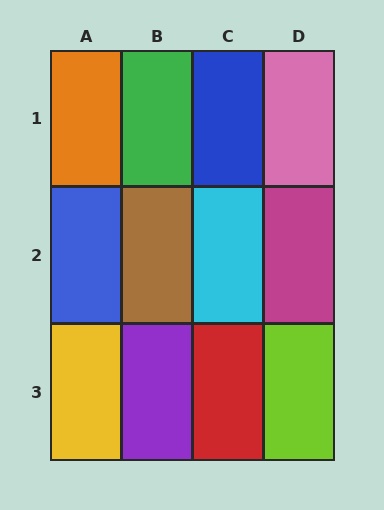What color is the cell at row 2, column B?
Brown.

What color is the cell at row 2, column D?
Magenta.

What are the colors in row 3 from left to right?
Yellow, purple, red, lime.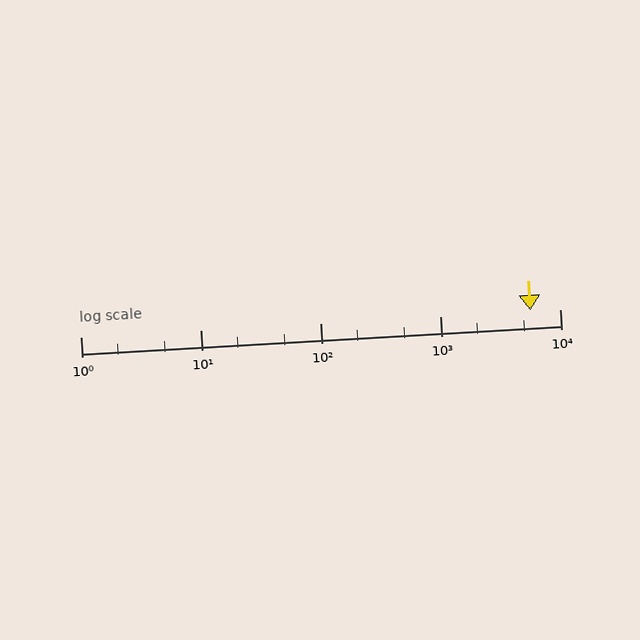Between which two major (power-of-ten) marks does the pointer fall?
The pointer is between 1000 and 10000.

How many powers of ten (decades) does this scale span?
The scale spans 4 decades, from 1 to 10000.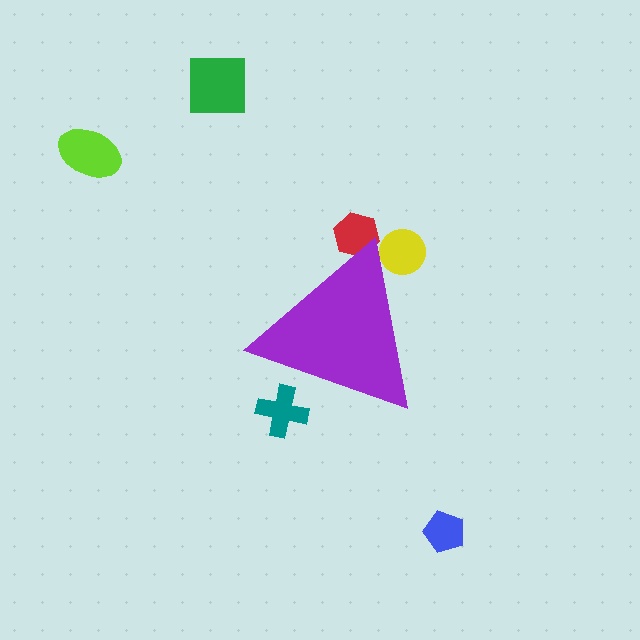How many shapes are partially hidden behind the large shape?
3 shapes are partially hidden.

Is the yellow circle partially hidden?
Yes, the yellow circle is partially hidden behind the purple triangle.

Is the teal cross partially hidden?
Yes, the teal cross is partially hidden behind the purple triangle.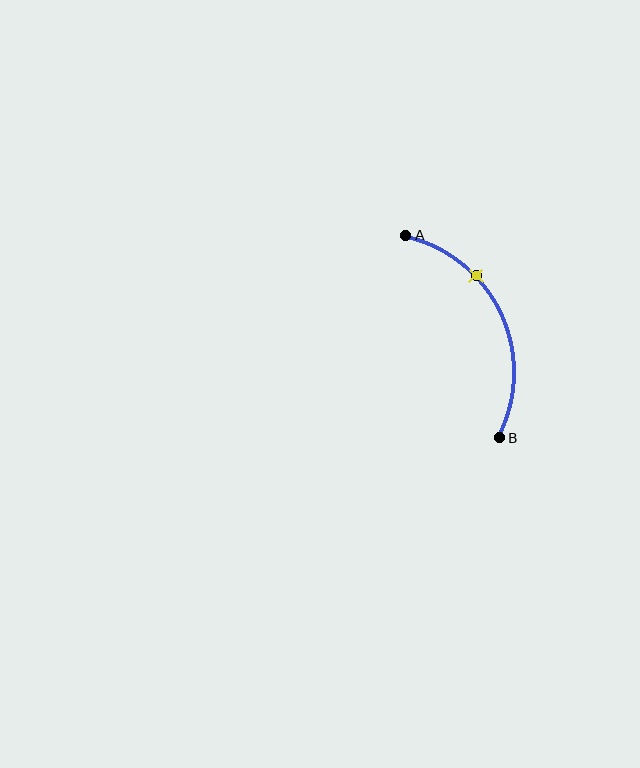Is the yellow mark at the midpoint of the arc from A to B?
No. The yellow mark lies on the arc but is closer to endpoint A. The arc midpoint would be at the point on the curve equidistant along the arc from both A and B.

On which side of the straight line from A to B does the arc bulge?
The arc bulges to the right of the straight line connecting A and B.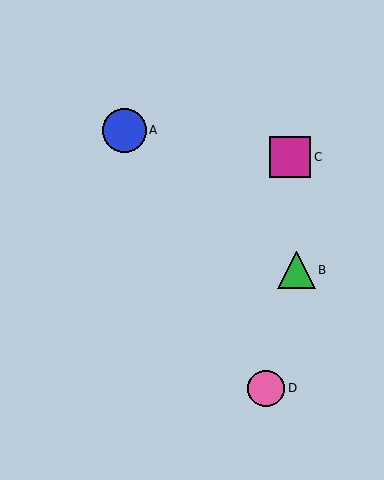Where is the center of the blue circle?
The center of the blue circle is at (124, 130).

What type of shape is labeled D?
Shape D is a pink circle.